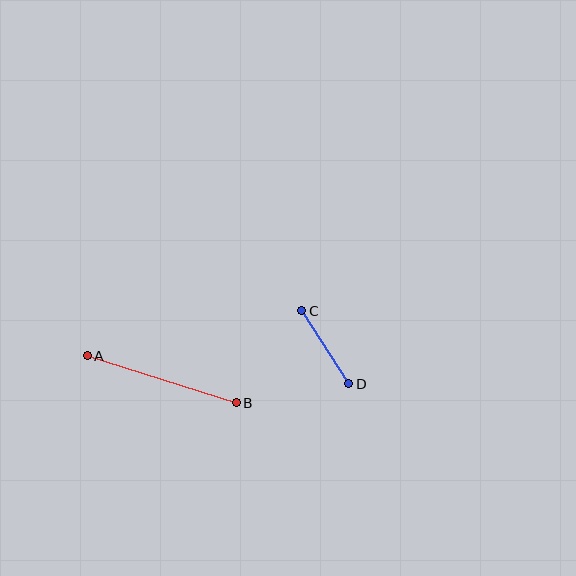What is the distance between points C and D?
The distance is approximately 87 pixels.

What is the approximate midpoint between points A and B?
The midpoint is at approximately (162, 379) pixels.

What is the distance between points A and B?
The distance is approximately 156 pixels.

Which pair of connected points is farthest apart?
Points A and B are farthest apart.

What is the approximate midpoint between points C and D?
The midpoint is at approximately (325, 347) pixels.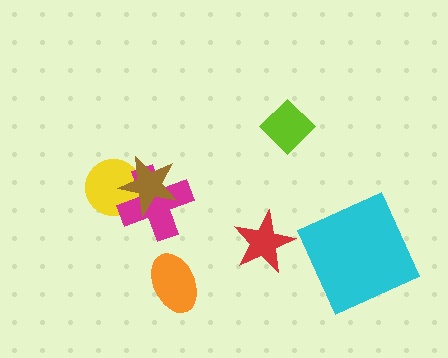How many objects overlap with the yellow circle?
2 objects overlap with the yellow circle.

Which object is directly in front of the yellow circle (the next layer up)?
The magenta cross is directly in front of the yellow circle.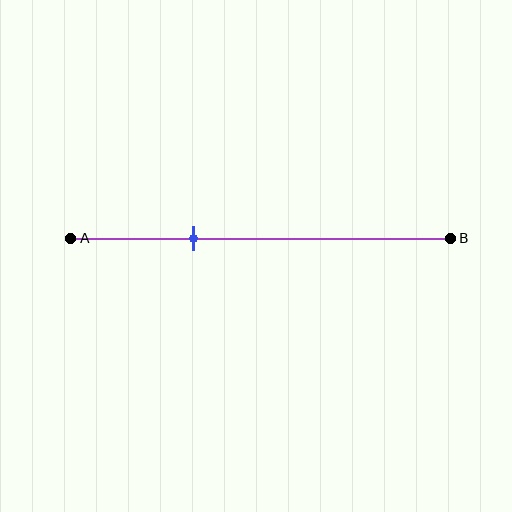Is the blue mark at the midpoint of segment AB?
No, the mark is at about 30% from A, not at the 50% midpoint.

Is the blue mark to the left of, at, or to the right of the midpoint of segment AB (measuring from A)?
The blue mark is to the left of the midpoint of segment AB.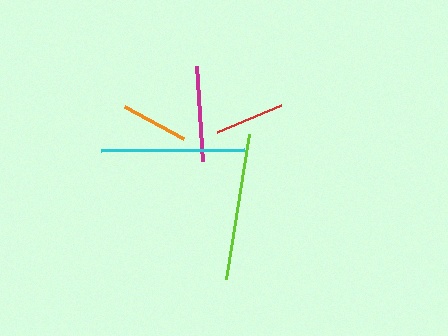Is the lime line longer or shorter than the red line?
The lime line is longer than the red line.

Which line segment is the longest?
The lime line is the longest at approximately 147 pixels.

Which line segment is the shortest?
The orange line is the shortest at approximately 67 pixels.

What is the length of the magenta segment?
The magenta segment is approximately 95 pixels long.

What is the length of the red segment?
The red segment is approximately 70 pixels long.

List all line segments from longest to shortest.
From longest to shortest: lime, cyan, magenta, red, orange.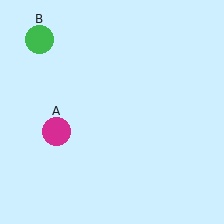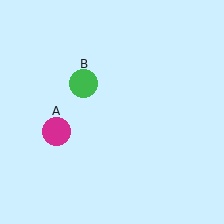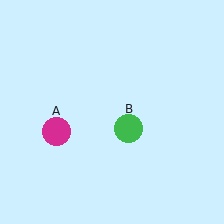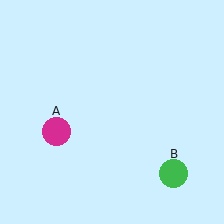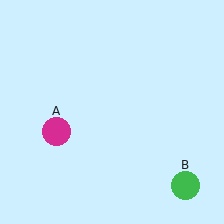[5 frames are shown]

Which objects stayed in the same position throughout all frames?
Magenta circle (object A) remained stationary.